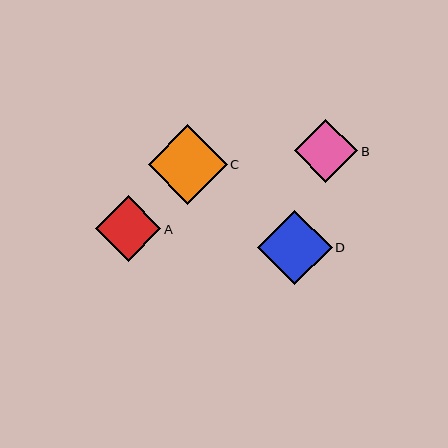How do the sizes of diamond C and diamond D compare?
Diamond C and diamond D are approximately the same size.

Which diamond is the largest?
Diamond C is the largest with a size of approximately 79 pixels.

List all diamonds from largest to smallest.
From largest to smallest: C, D, A, B.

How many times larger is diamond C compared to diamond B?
Diamond C is approximately 1.2 times the size of diamond B.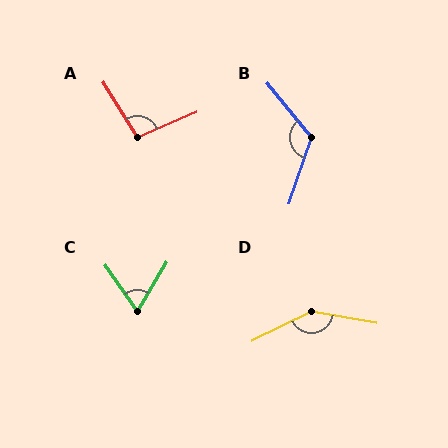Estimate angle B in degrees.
Approximately 122 degrees.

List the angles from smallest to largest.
C (66°), A (99°), B (122°), D (144°).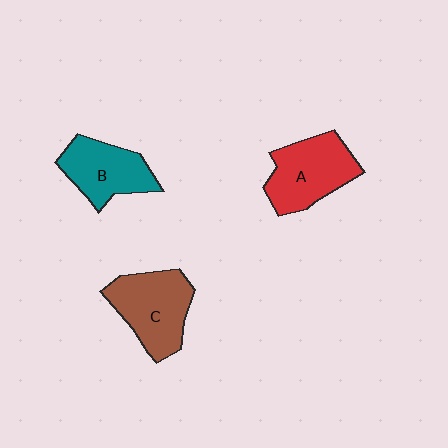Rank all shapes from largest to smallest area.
From largest to smallest: C (brown), A (red), B (teal).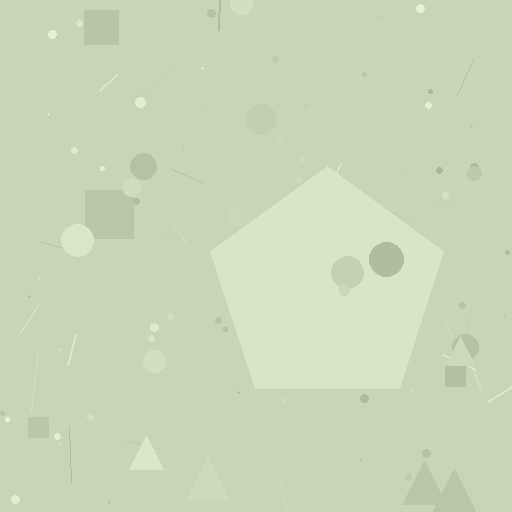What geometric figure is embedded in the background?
A pentagon is embedded in the background.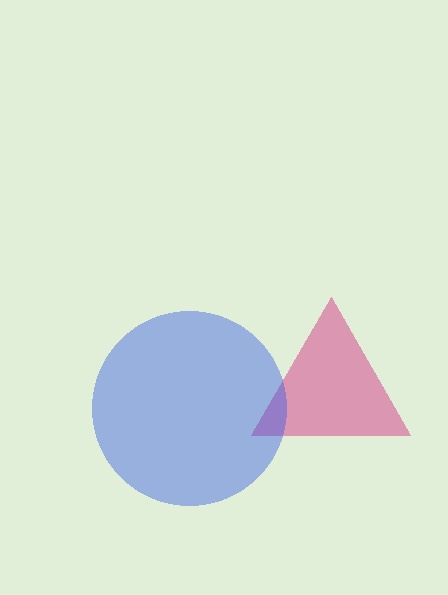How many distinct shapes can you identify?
There are 2 distinct shapes: a pink triangle, a blue circle.